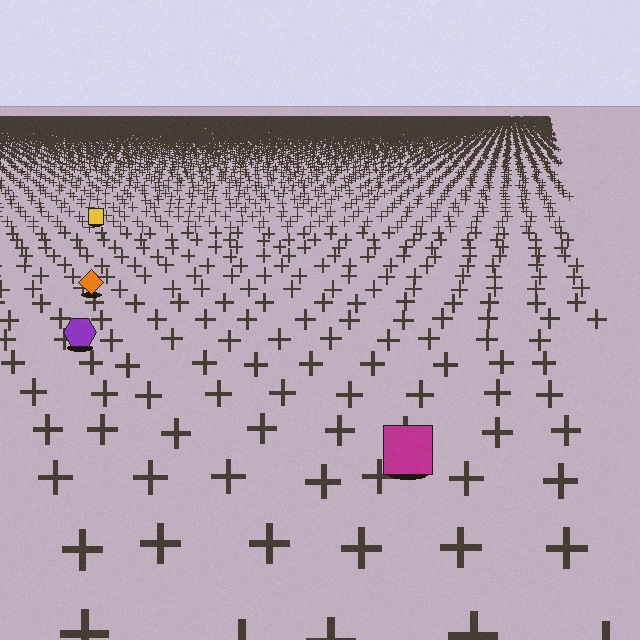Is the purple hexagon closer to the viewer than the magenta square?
No. The magenta square is closer — you can tell from the texture gradient: the ground texture is coarser near it.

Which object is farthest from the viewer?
The yellow square is farthest from the viewer. It appears smaller and the ground texture around it is denser.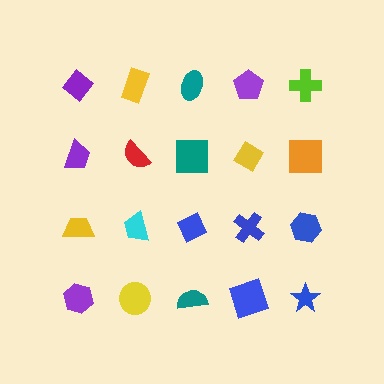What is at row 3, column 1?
A yellow trapezoid.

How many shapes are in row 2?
5 shapes.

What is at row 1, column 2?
A yellow rectangle.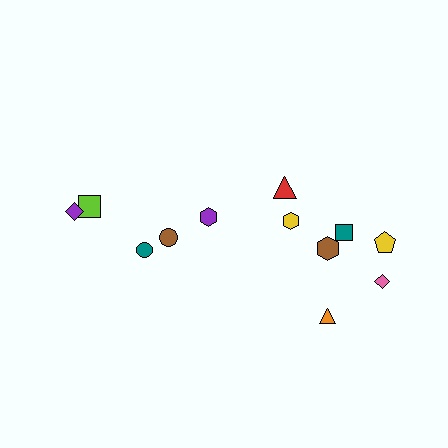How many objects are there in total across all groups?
There are 12 objects.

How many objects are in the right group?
There are 7 objects.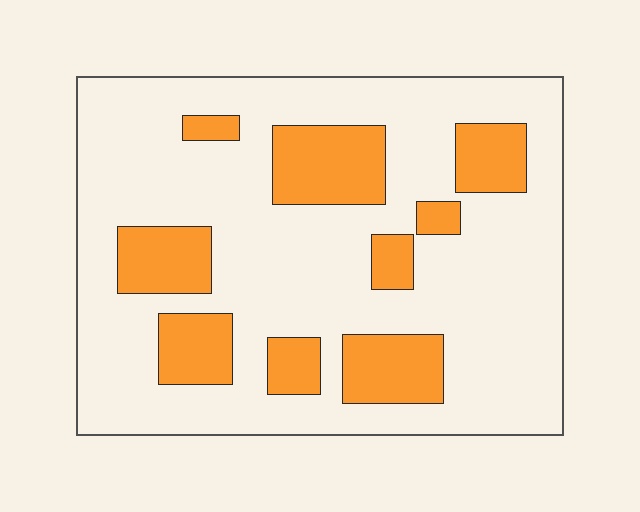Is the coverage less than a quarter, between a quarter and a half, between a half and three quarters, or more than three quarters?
Less than a quarter.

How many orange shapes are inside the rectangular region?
9.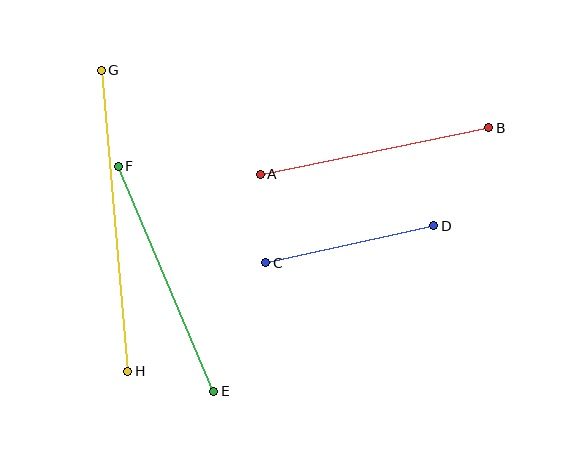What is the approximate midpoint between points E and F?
The midpoint is at approximately (166, 279) pixels.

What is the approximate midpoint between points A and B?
The midpoint is at approximately (375, 151) pixels.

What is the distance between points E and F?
The distance is approximately 244 pixels.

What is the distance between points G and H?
The distance is approximately 302 pixels.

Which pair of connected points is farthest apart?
Points G and H are farthest apart.